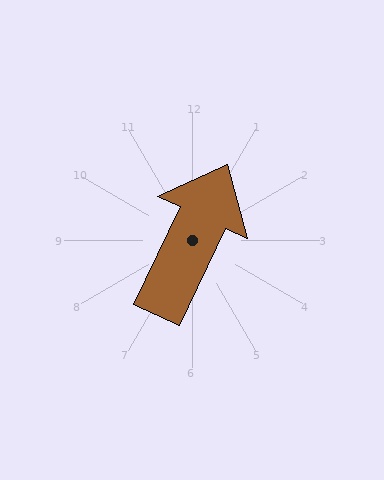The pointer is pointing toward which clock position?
Roughly 1 o'clock.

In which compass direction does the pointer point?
Northeast.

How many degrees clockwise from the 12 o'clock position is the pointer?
Approximately 25 degrees.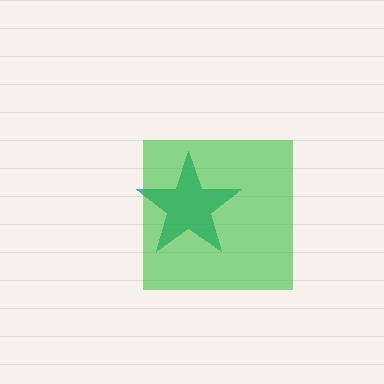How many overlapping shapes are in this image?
There are 2 overlapping shapes in the image.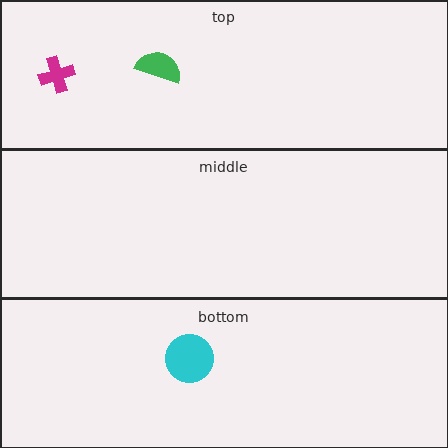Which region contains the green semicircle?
The top region.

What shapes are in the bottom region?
The cyan circle.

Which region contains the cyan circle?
The bottom region.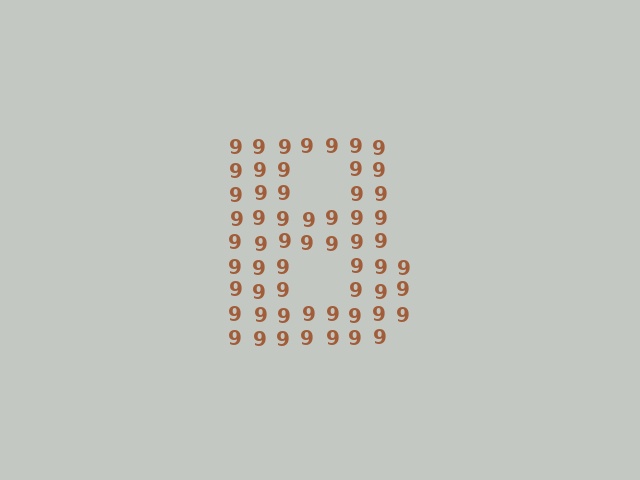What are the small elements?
The small elements are digit 9's.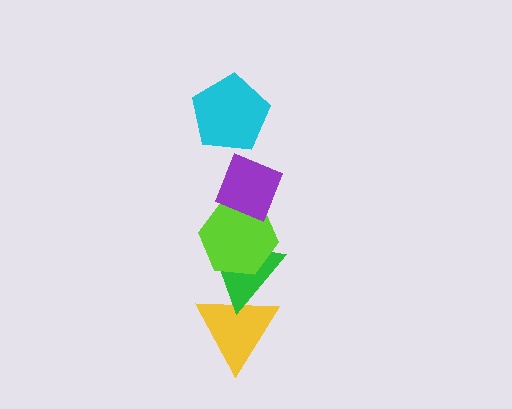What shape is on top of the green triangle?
The lime hexagon is on top of the green triangle.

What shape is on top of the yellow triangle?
The green triangle is on top of the yellow triangle.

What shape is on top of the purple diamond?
The cyan pentagon is on top of the purple diamond.